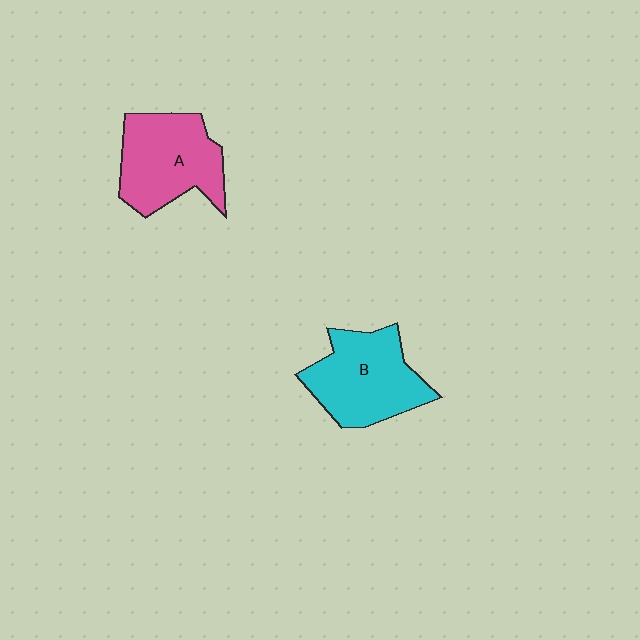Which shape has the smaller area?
Shape A (pink).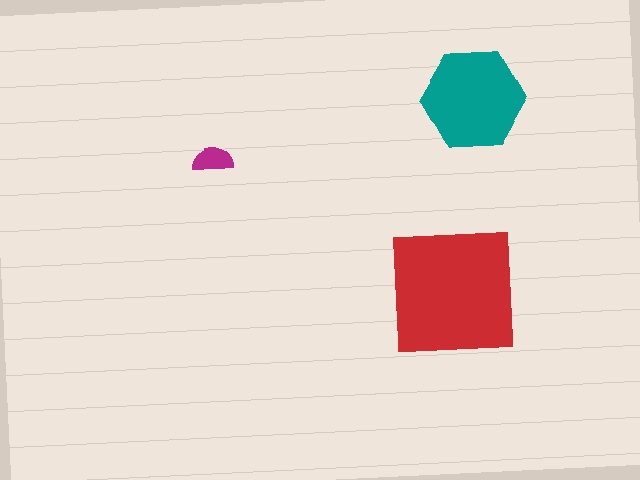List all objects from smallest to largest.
The magenta semicircle, the teal hexagon, the red square.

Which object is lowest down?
The red square is bottommost.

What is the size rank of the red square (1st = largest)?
1st.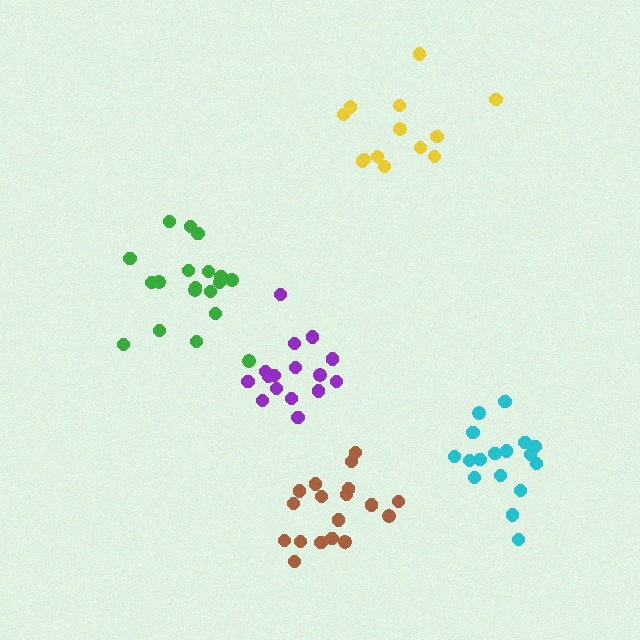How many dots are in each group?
Group 1: 16 dots, Group 2: 17 dots, Group 3: 18 dots, Group 4: 13 dots, Group 5: 19 dots (83 total).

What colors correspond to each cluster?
The clusters are colored: purple, cyan, brown, yellow, green.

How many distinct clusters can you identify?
There are 5 distinct clusters.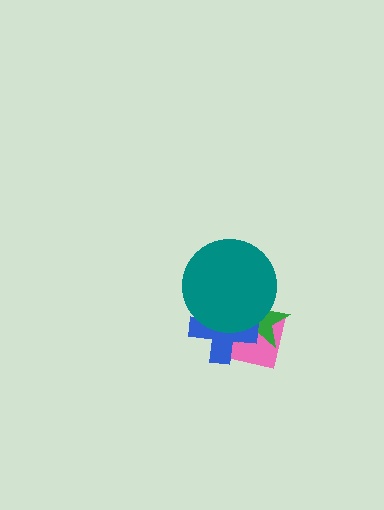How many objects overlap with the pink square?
3 objects overlap with the pink square.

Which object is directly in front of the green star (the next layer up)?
The blue cross is directly in front of the green star.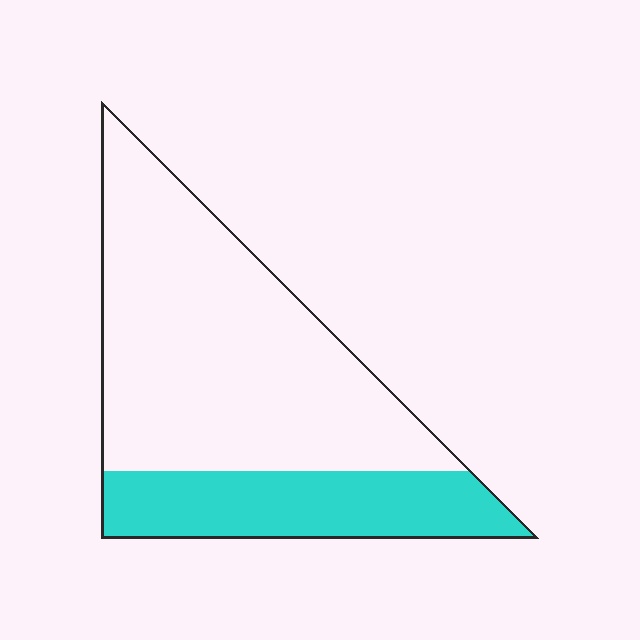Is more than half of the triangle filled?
No.